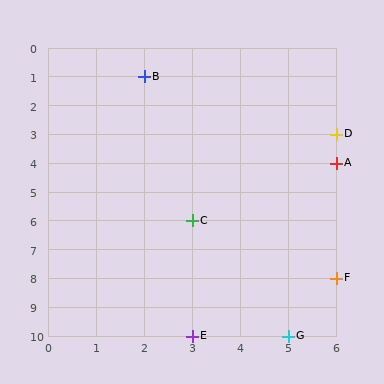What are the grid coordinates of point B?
Point B is at grid coordinates (2, 1).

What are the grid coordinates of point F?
Point F is at grid coordinates (6, 8).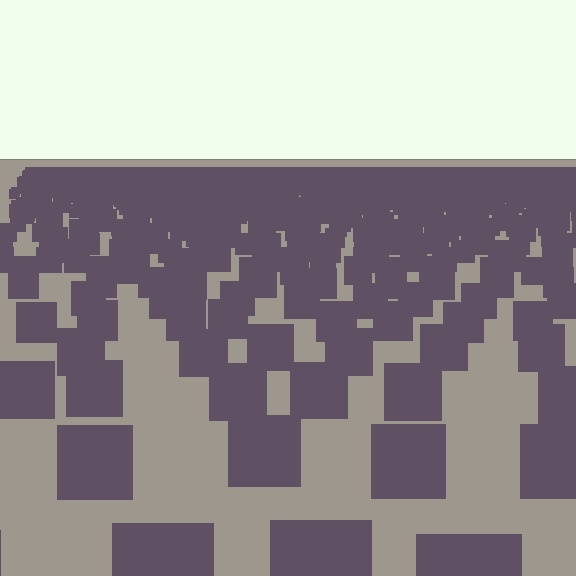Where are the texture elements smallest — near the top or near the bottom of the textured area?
Near the top.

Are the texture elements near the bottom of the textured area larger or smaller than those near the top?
Larger. Near the bottom, elements are closer to the viewer and appear at a bigger on-screen size.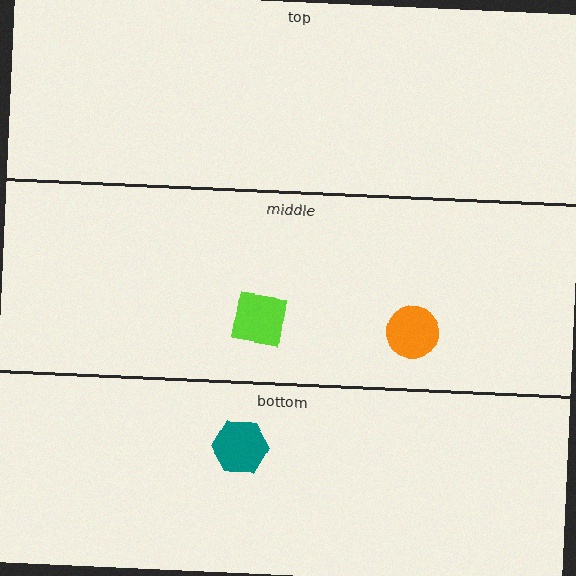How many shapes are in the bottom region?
1.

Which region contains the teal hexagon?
The bottom region.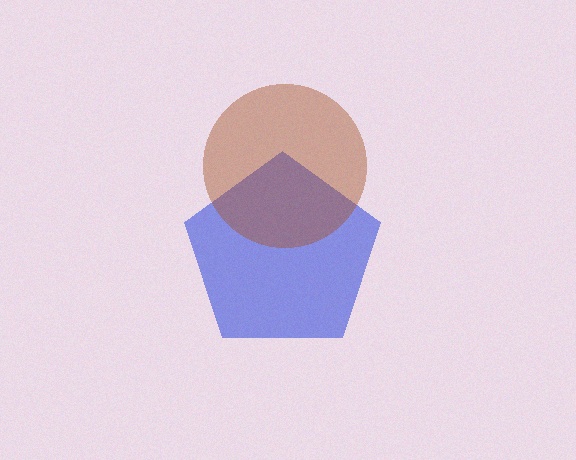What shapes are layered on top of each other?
The layered shapes are: a blue pentagon, a brown circle.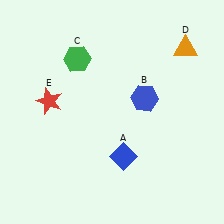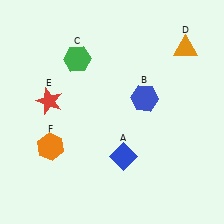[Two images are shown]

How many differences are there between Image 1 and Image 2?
There is 1 difference between the two images.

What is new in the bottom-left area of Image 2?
An orange hexagon (F) was added in the bottom-left area of Image 2.